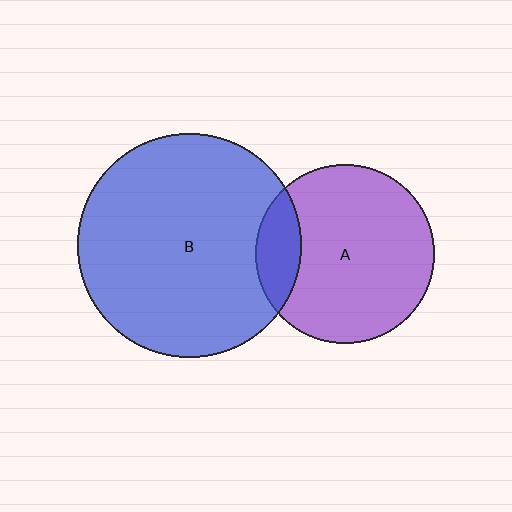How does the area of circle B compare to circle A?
Approximately 1.6 times.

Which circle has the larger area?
Circle B (blue).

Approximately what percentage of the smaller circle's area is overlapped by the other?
Approximately 15%.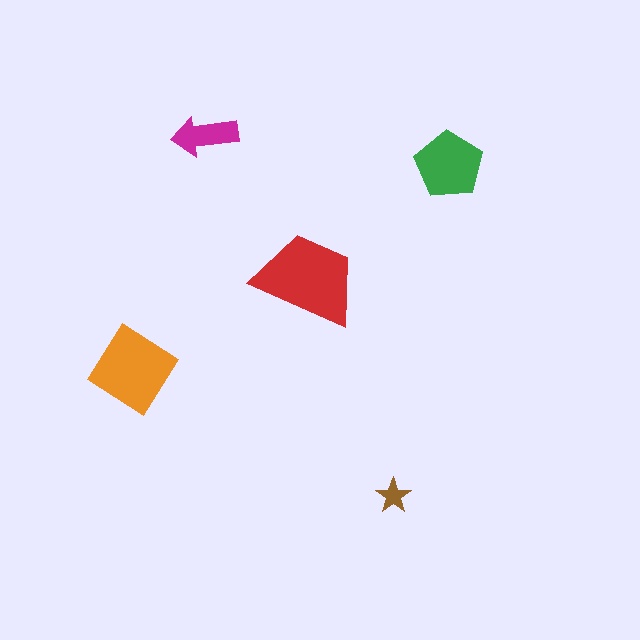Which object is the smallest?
The brown star.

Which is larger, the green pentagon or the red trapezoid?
The red trapezoid.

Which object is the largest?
The red trapezoid.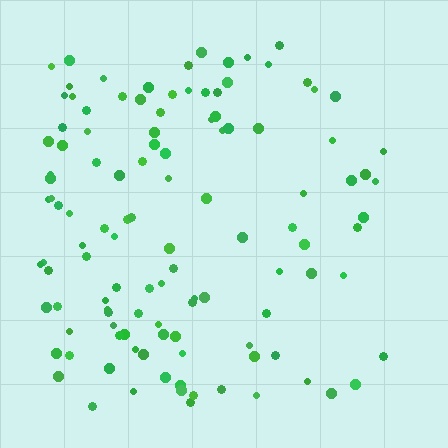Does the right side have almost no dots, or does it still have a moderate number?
Still a moderate number, just noticeably fewer than the left.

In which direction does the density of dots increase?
From right to left, with the left side densest.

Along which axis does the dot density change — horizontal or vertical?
Horizontal.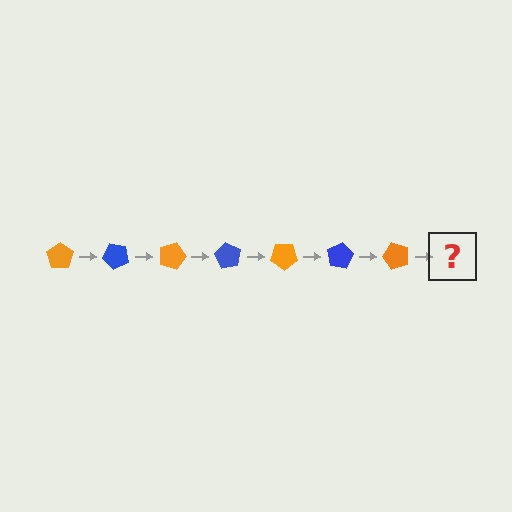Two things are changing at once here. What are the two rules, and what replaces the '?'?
The two rules are that it rotates 45 degrees each step and the color cycles through orange and blue. The '?' should be a blue pentagon, rotated 315 degrees from the start.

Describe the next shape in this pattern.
It should be a blue pentagon, rotated 315 degrees from the start.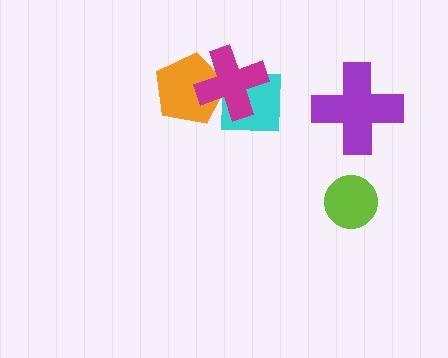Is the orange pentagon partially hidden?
Yes, it is partially covered by another shape.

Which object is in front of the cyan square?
The magenta cross is in front of the cyan square.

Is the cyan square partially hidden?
Yes, it is partially covered by another shape.